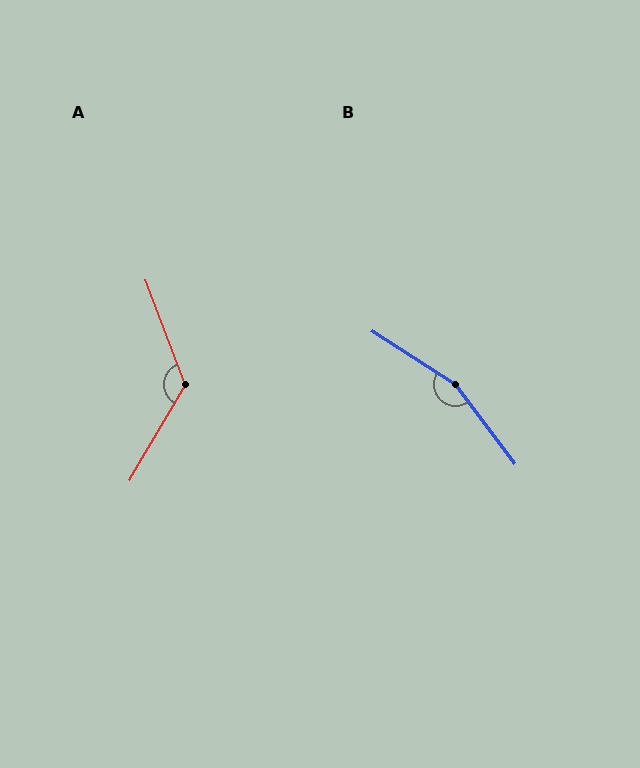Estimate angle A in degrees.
Approximately 129 degrees.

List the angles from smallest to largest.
A (129°), B (159°).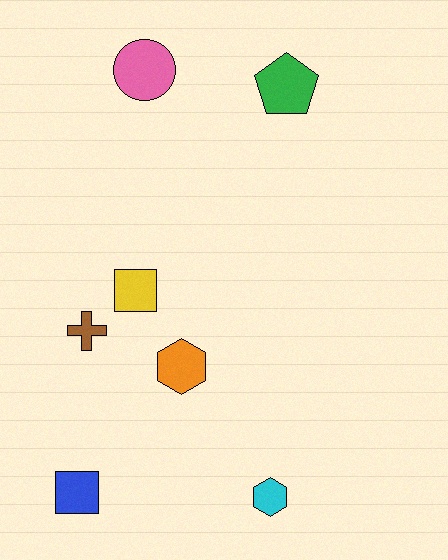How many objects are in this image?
There are 7 objects.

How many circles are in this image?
There is 1 circle.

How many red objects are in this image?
There are no red objects.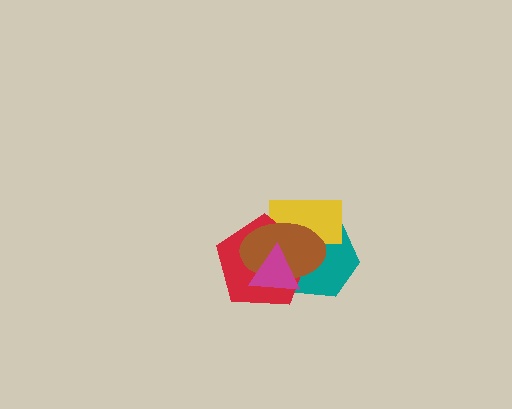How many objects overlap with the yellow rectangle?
4 objects overlap with the yellow rectangle.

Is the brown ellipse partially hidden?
Yes, it is partially covered by another shape.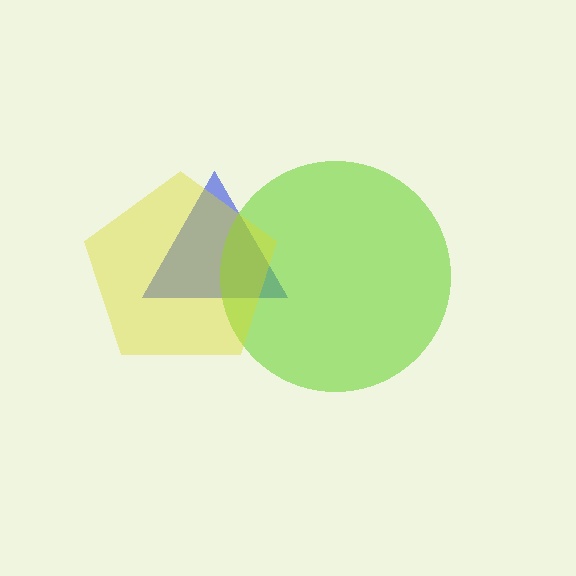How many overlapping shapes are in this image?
There are 3 overlapping shapes in the image.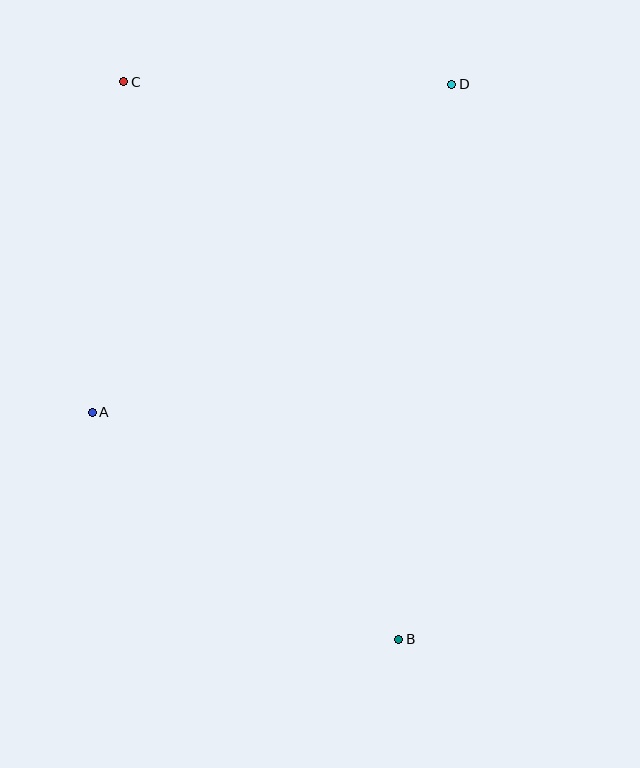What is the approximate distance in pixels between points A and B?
The distance between A and B is approximately 381 pixels.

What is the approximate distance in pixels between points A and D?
The distance between A and D is approximately 487 pixels.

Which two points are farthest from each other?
Points B and C are farthest from each other.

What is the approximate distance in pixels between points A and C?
The distance between A and C is approximately 332 pixels.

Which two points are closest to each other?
Points C and D are closest to each other.